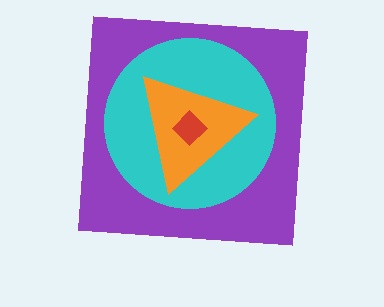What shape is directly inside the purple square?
The cyan circle.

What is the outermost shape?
The purple square.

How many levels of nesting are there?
4.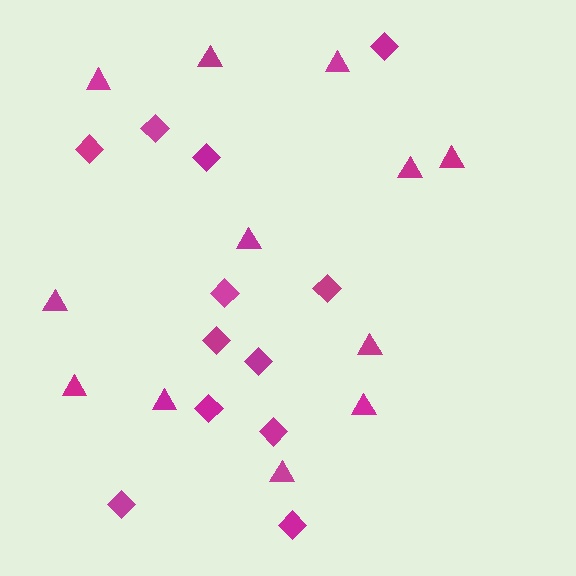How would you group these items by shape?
There are 2 groups: one group of diamonds (12) and one group of triangles (12).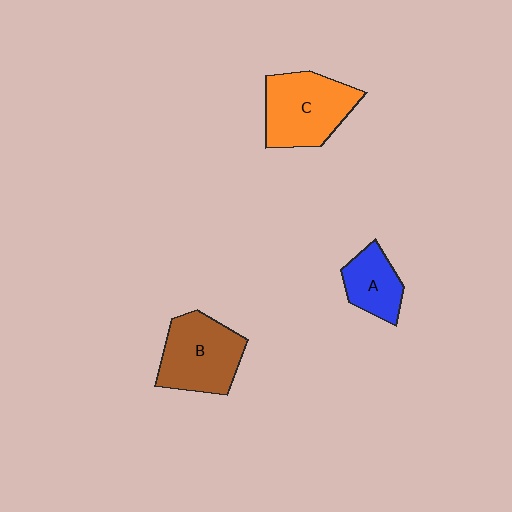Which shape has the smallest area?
Shape A (blue).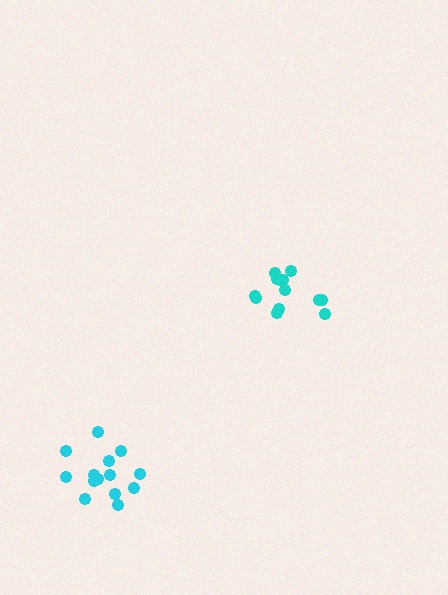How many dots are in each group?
Group 1: 13 dots, Group 2: 14 dots (27 total).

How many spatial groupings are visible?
There are 2 spatial groupings.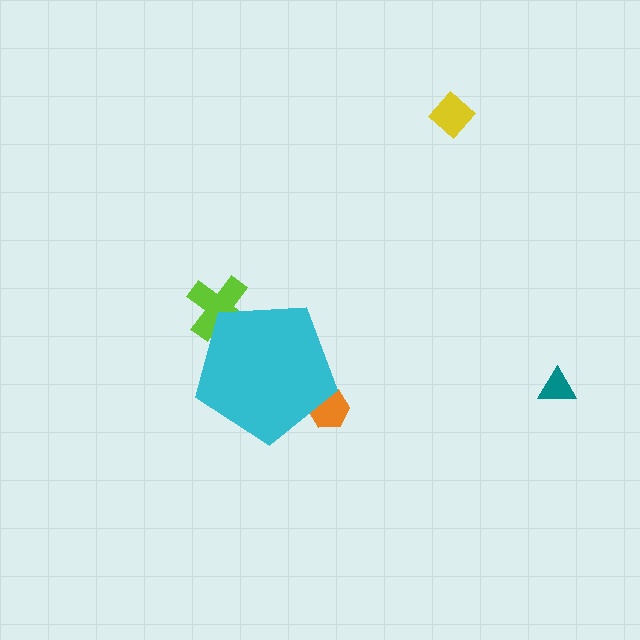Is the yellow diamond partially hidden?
No, the yellow diamond is fully visible.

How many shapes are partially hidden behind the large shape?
2 shapes are partially hidden.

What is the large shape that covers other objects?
A cyan pentagon.